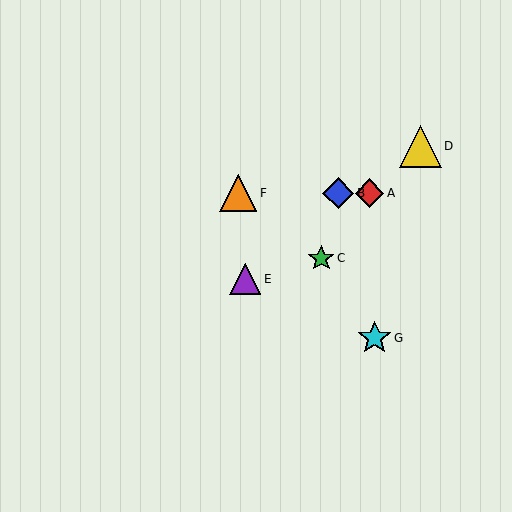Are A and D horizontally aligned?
No, A is at y≈193 and D is at y≈146.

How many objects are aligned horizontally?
3 objects (A, B, F) are aligned horizontally.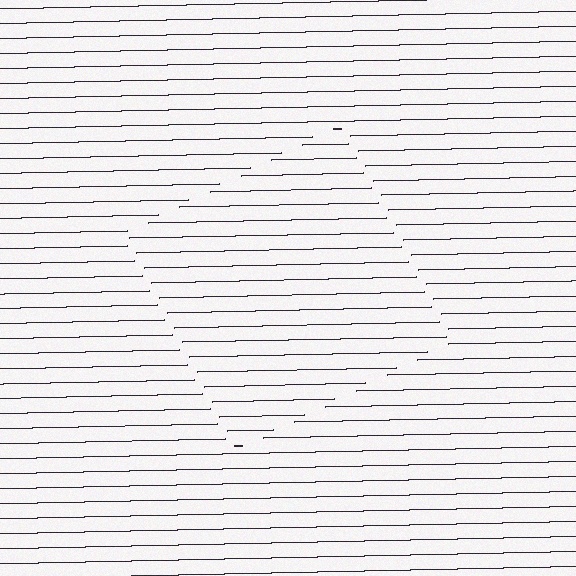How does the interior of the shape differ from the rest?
The interior of the shape contains the same grating, shifted by half a period — the contour is defined by the phase discontinuity where line-ends from the inner and outer gratings abut.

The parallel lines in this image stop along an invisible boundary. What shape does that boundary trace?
An illusory square. The interior of the shape contains the same grating, shifted by half a period — the contour is defined by the phase discontinuity where line-ends from the inner and outer gratings abut.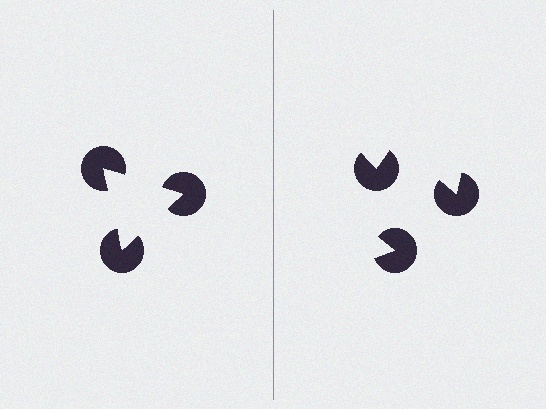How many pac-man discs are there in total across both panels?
6 — 3 on each side.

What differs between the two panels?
The pac-man discs are positioned identically on both sides; only the wedge orientations differ. On the left they align to a triangle; on the right they are misaligned.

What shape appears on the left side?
An illusory triangle.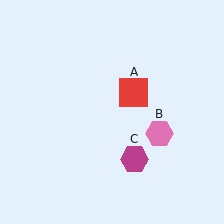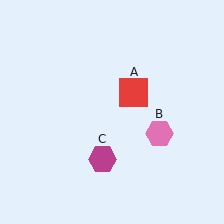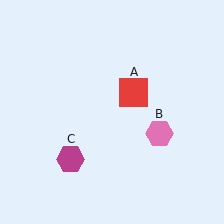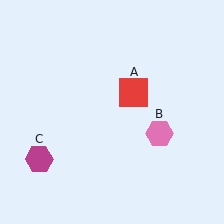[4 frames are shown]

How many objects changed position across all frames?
1 object changed position: magenta hexagon (object C).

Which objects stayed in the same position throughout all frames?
Red square (object A) and pink hexagon (object B) remained stationary.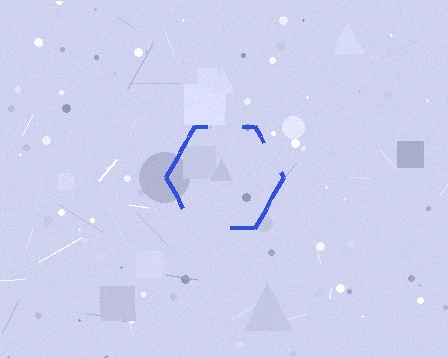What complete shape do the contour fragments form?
The contour fragments form a hexagon.